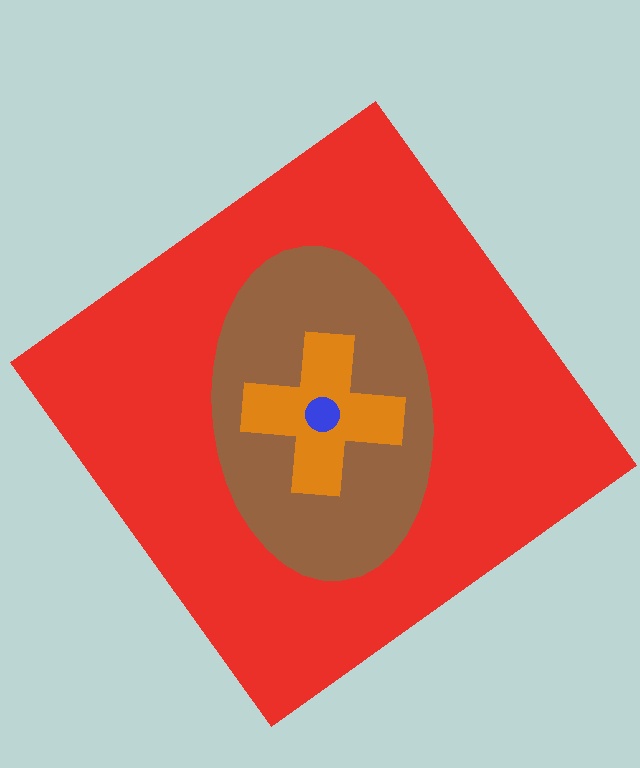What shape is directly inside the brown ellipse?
The orange cross.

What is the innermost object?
The blue circle.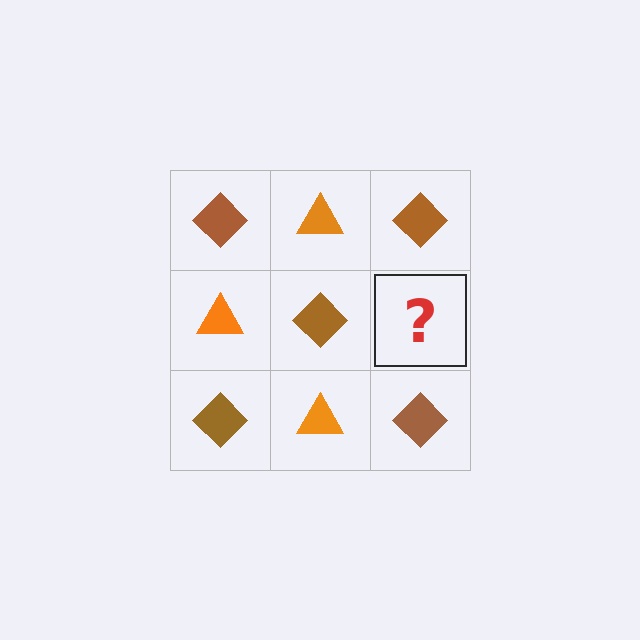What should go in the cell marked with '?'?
The missing cell should contain an orange triangle.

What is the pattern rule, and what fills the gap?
The rule is that it alternates brown diamond and orange triangle in a checkerboard pattern. The gap should be filled with an orange triangle.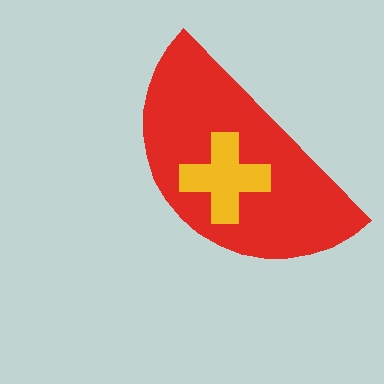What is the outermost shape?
The red semicircle.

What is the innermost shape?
The yellow cross.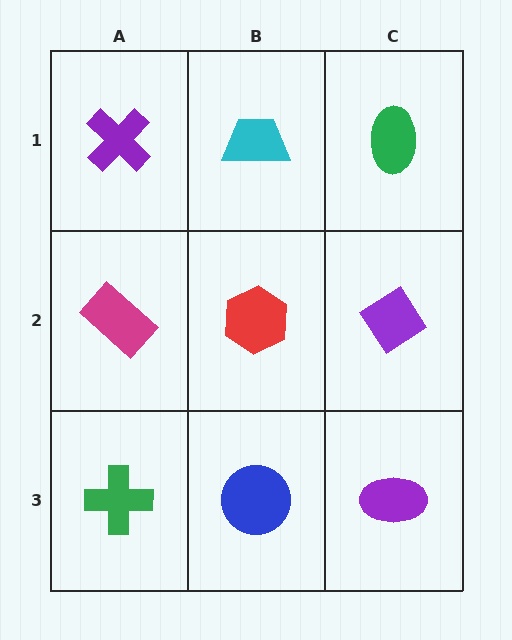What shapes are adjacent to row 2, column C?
A green ellipse (row 1, column C), a purple ellipse (row 3, column C), a red hexagon (row 2, column B).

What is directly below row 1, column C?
A purple diamond.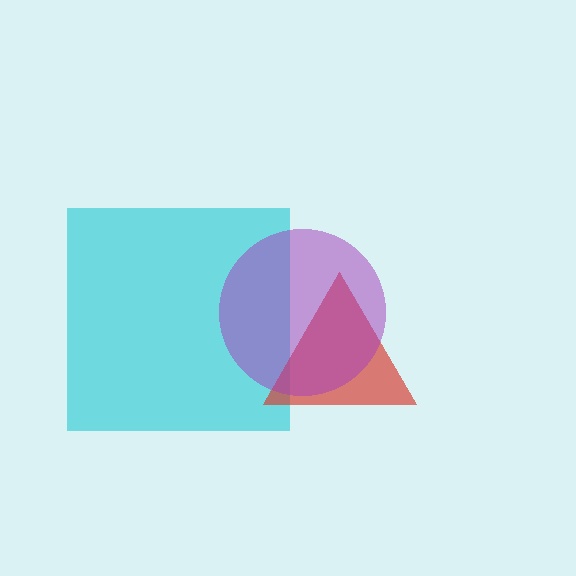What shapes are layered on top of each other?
The layered shapes are: a cyan square, a red triangle, a purple circle.